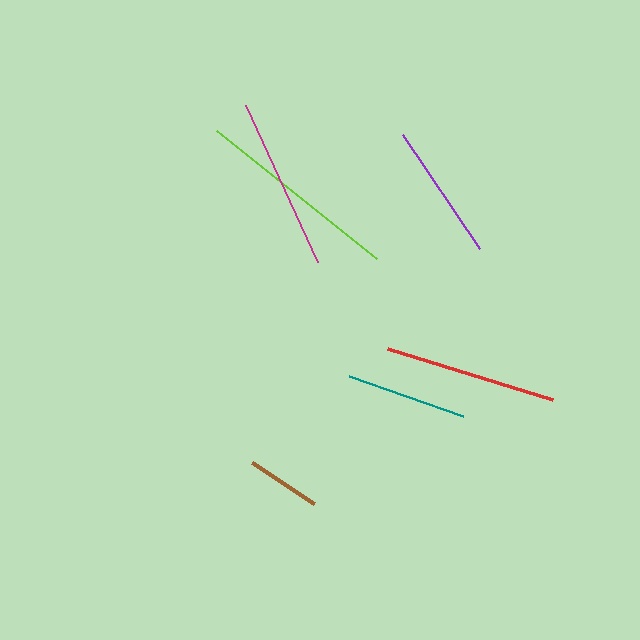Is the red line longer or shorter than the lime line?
The lime line is longer than the red line.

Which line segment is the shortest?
The brown line is the shortest at approximately 75 pixels.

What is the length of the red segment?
The red segment is approximately 173 pixels long.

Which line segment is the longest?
The lime line is the longest at approximately 205 pixels.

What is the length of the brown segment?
The brown segment is approximately 75 pixels long.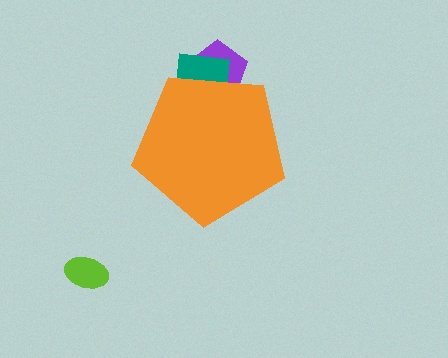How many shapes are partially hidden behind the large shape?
2 shapes are partially hidden.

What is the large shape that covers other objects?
An orange pentagon.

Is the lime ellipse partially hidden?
No, the lime ellipse is fully visible.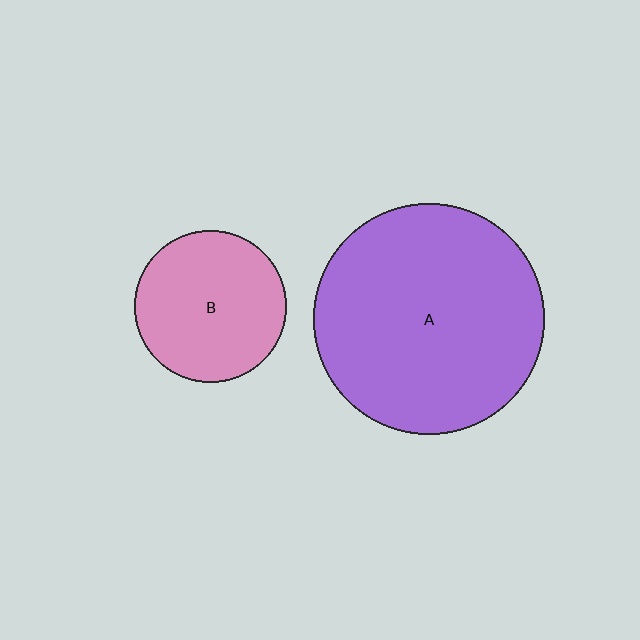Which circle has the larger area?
Circle A (purple).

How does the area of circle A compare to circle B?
Approximately 2.3 times.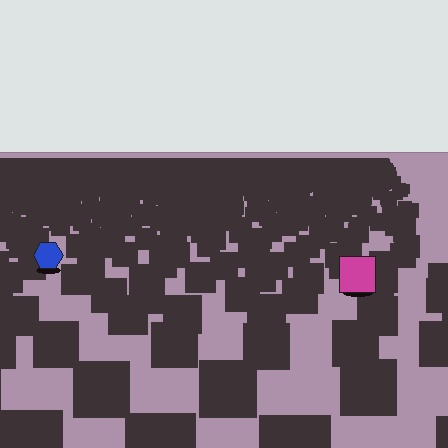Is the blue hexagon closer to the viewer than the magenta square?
No. The magenta square is closer — you can tell from the texture gradient: the ground texture is coarser near it.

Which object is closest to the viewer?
The magenta square is closest. The texture marks near it are larger and more spread out.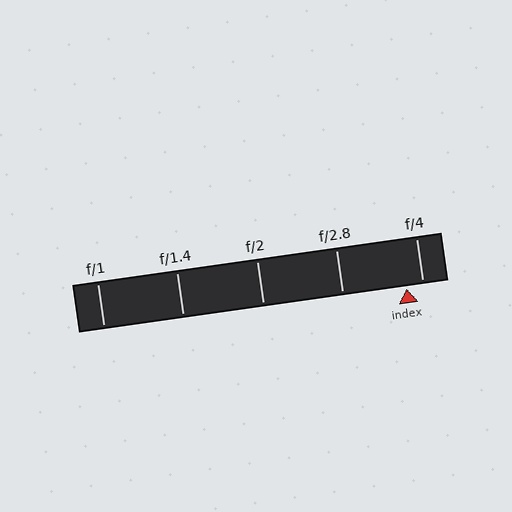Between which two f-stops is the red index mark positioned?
The index mark is between f/2.8 and f/4.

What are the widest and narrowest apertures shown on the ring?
The widest aperture shown is f/1 and the narrowest is f/4.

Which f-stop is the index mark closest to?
The index mark is closest to f/4.